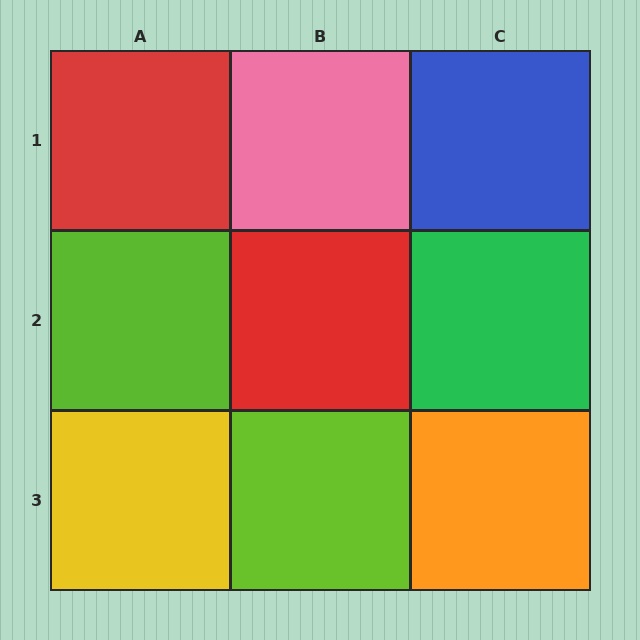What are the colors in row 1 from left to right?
Red, pink, blue.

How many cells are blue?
1 cell is blue.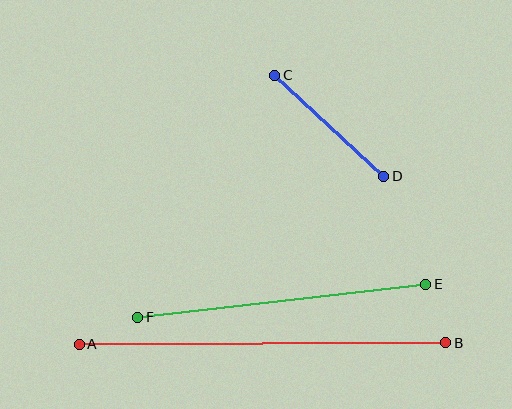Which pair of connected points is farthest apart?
Points A and B are farthest apart.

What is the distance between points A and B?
The distance is approximately 366 pixels.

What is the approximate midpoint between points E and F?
The midpoint is at approximately (282, 301) pixels.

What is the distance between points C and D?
The distance is approximately 149 pixels.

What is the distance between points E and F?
The distance is approximately 290 pixels.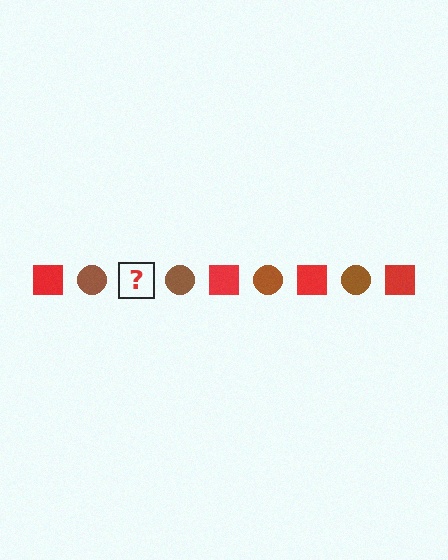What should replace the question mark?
The question mark should be replaced with a red square.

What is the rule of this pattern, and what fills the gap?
The rule is that the pattern alternates between red square and brown circle. The gap should be filled with a red square.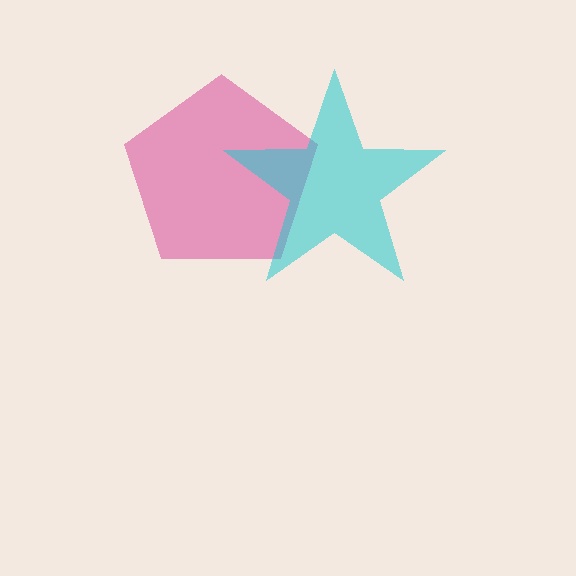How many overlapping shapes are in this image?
There are 2 overlapping shapes in the image.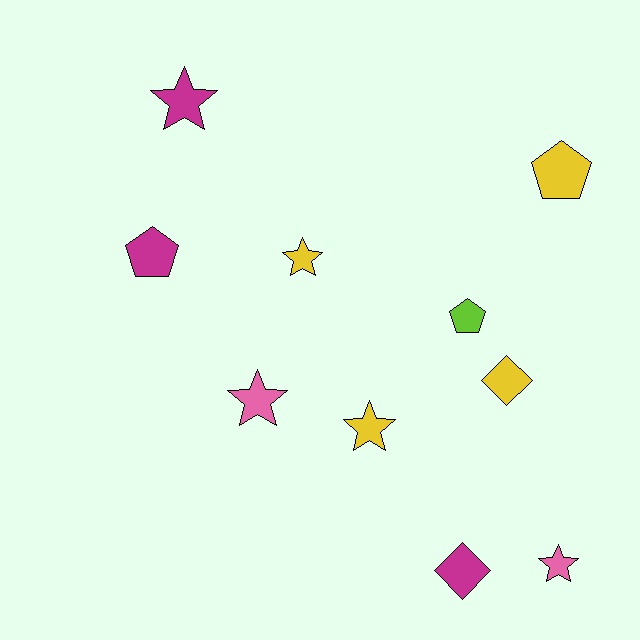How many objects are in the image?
There are 10 objects.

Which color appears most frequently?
Yellow, with 4 objects.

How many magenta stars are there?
There is 1 magenta star.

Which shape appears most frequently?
Star, with 5 objects.